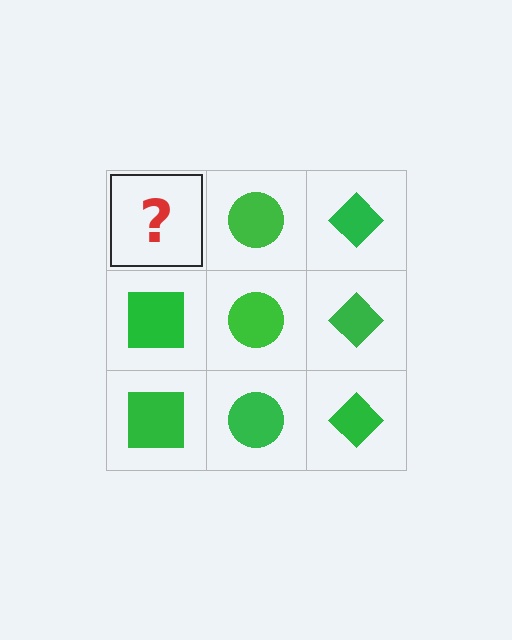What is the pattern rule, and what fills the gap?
The rule is that each column has a consistent shape. The gap should be filled with a green square.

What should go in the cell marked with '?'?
The missing cell should contain a green square.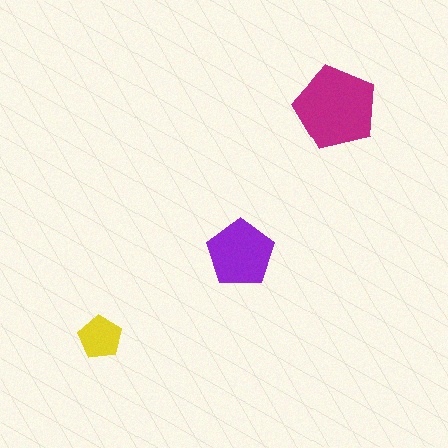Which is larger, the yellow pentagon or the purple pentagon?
The purple one.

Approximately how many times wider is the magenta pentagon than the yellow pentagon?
About 2 times wider.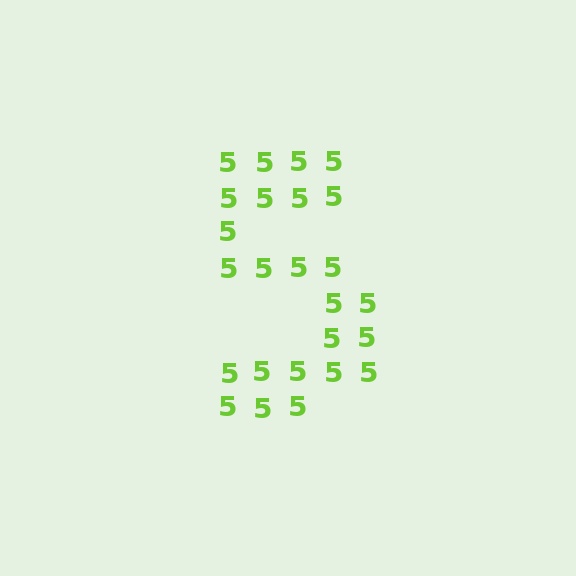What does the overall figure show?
The overall figure shows the digit 5.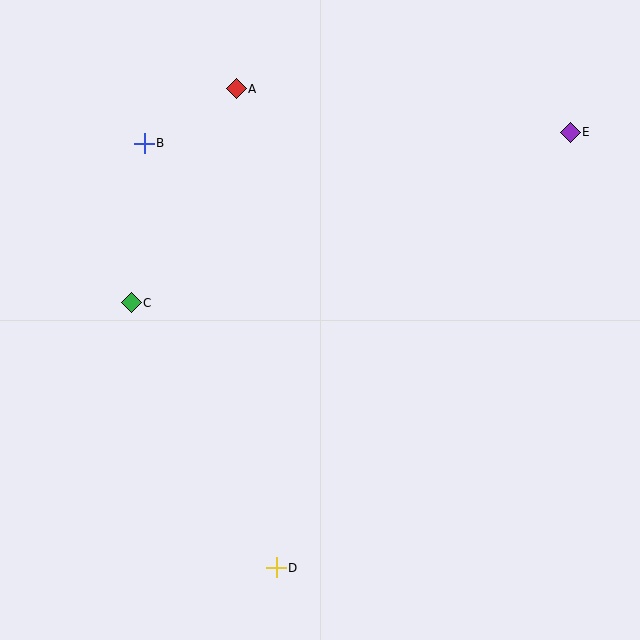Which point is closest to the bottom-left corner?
Point D is closest to the bottom-left corner.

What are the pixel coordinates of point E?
Point E is at (570, 132).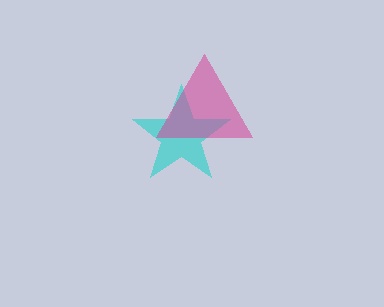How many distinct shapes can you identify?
There are 2 distinct shapes: a cyan star, a magenta triangle.